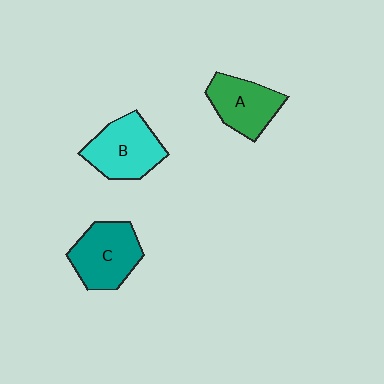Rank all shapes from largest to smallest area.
From largest to smallest: C (teal), B (cyan), A (green).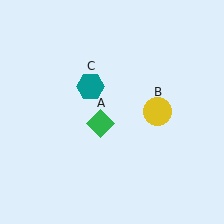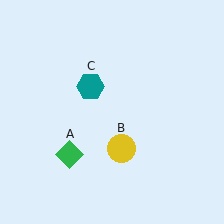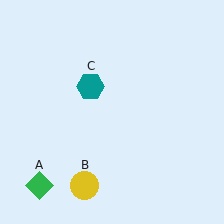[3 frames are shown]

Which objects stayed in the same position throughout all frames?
Teal hexagon (object C) remained stationary.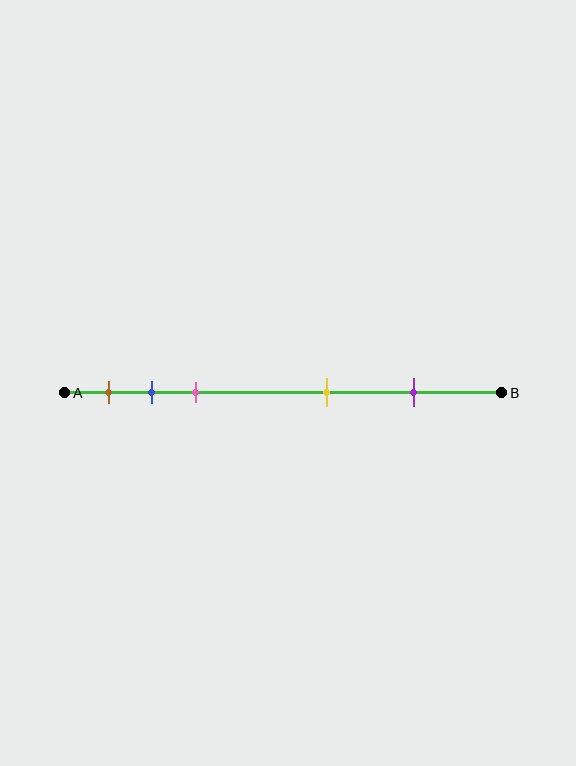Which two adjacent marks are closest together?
The blue and pink marks are the closest adjacent pair.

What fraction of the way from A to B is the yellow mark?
The yellow mark is approximately 60% (0.6) of the way from A to B.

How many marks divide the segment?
There are 5 marks dividing the segment.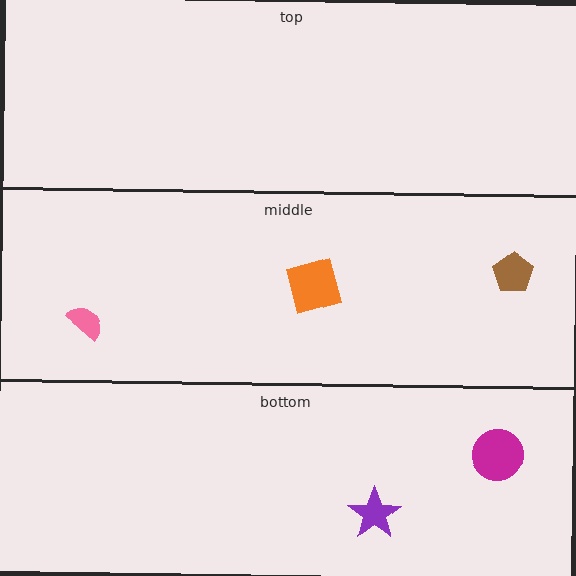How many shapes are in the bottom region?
2.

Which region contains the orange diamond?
The middle region.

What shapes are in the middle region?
The pink semicircle, the brown pentagon, the orange diamond.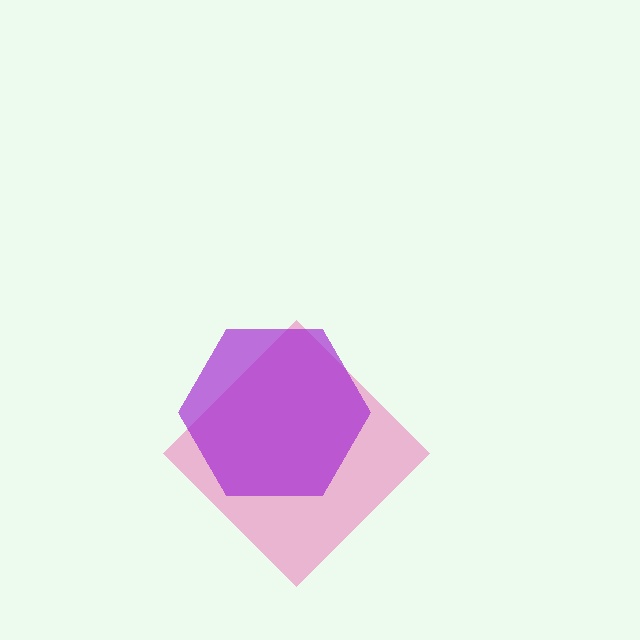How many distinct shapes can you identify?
There are 2 distinct shapes: a pink diamond, a purple hexagon.